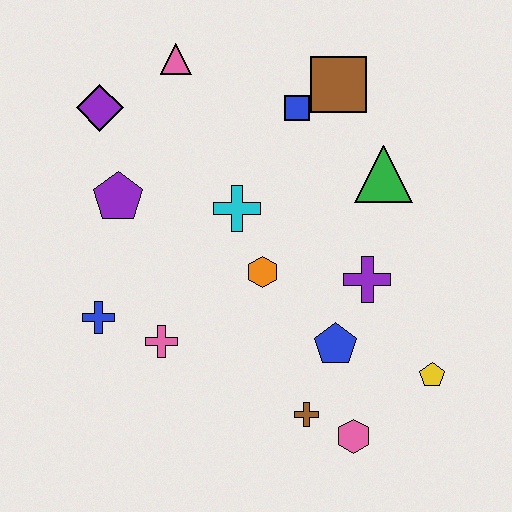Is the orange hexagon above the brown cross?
Yes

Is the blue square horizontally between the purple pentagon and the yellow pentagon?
Yes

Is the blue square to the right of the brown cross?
No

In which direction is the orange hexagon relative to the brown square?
The orange hexagon is below the brown square.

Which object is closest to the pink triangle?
The purple diamond is closest to the pink triangle.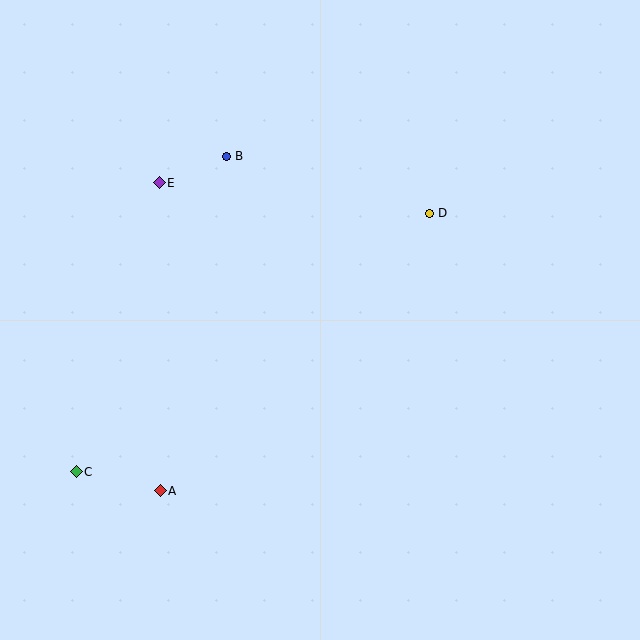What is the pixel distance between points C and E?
The distance between C and E is 301 pixels.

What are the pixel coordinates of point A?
Point A is at (160, 491).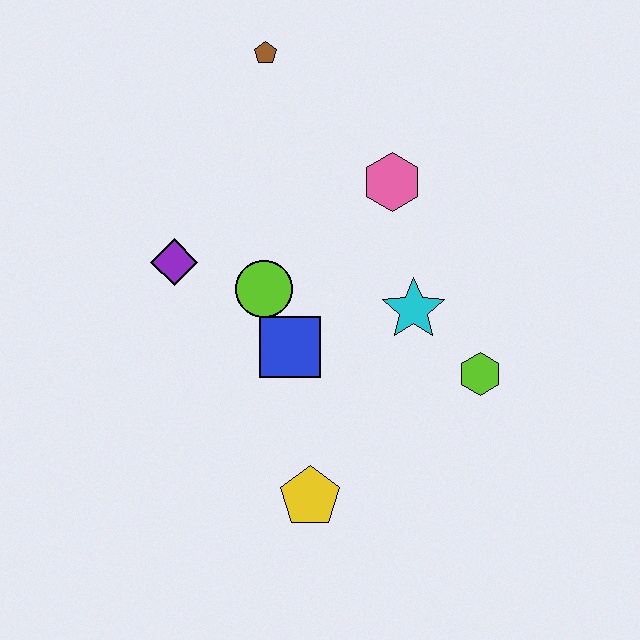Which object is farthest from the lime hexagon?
The brown pentagon is farthest from the lime hexagon.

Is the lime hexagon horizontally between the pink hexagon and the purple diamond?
No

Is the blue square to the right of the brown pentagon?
Yes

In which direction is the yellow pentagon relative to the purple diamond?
The yellow pentagon is below the purple diamond.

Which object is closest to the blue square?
The lime circle is closest to the blue square.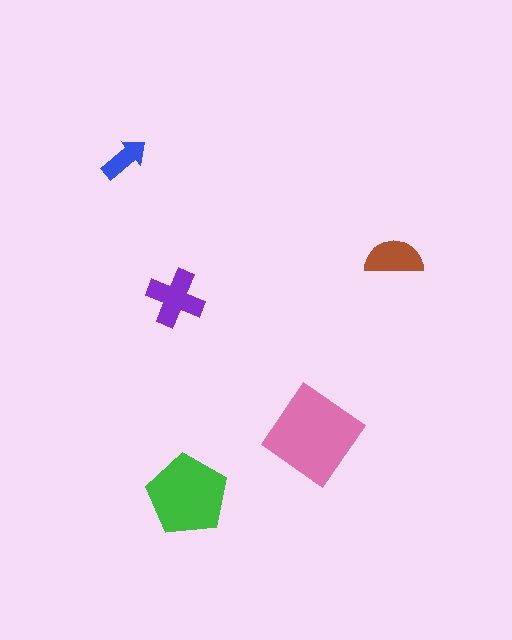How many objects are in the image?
There are 5 objects in the image.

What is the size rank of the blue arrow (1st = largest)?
5th.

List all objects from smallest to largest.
The blue arrow, the brown semicircle, the purple cross, the green pentagon, the pink diamond.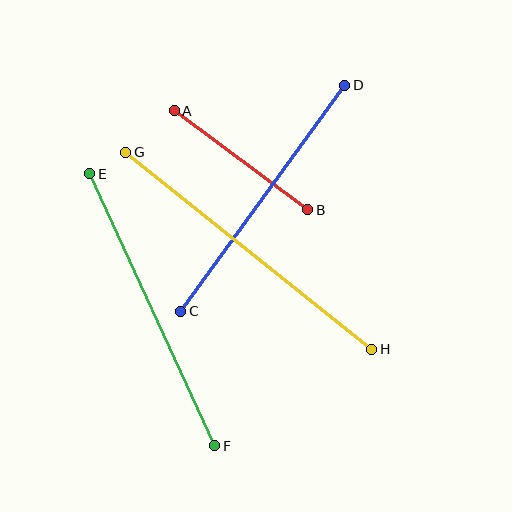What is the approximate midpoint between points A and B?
The midpoint is at approximately (241, 160) pixels.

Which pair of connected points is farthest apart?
Points G and H are farthest apart.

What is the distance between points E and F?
The distance is approximately 299 pixels.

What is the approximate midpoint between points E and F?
The midpoint is at approximately (152, 310) pixels.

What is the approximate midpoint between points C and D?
The midpoint is at approximately (263, 198) pixels.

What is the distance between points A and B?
The distance is approximately 166 pixels.